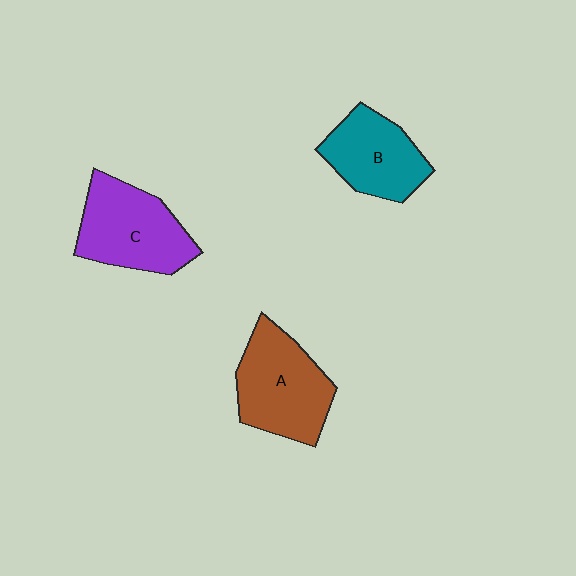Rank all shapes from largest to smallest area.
From largest to smallest: A (brown), C (purple), B (teal).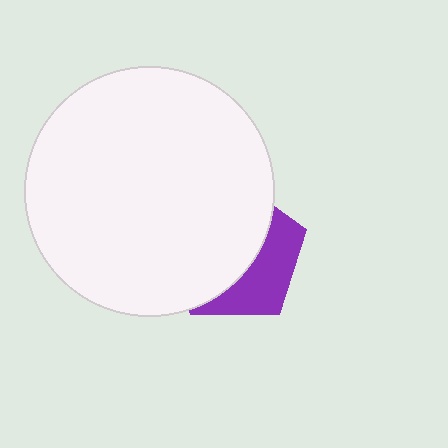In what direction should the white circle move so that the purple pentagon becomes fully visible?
The white circle should move left. That is the shortest direction to clear the overlap and leave the purple pentagon fully visible.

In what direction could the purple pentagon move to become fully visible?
The purple pentagon could move right. That would shift it out from behind the white circle entirely.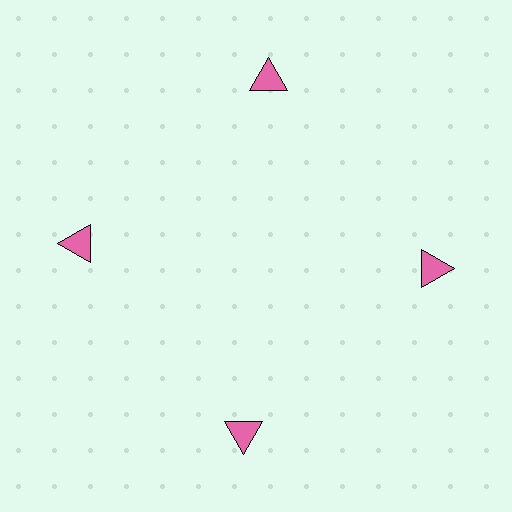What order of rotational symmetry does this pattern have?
This pattern has 4-fold rotational symmetry.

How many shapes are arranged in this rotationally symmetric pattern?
There are 4 shapes, arranged in 4 groups of 1.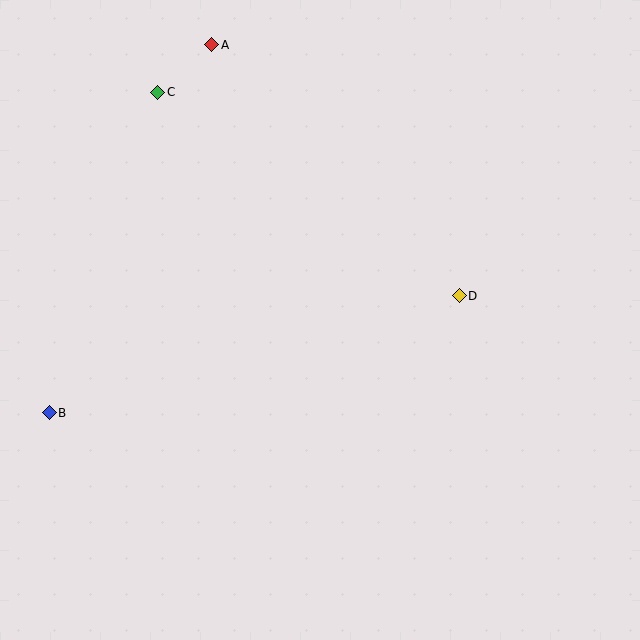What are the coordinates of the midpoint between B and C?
The midpoint between B and C is at (103, 252).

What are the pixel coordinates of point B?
Point B is at (49, 413).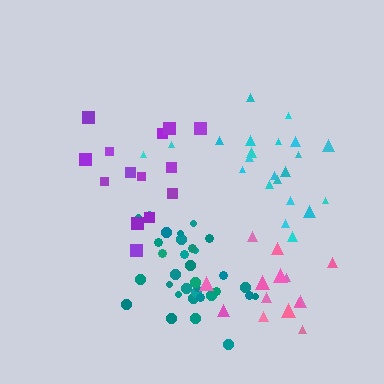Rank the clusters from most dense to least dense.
teal, pink, cyan, purple.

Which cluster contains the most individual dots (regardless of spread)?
Teal (33).